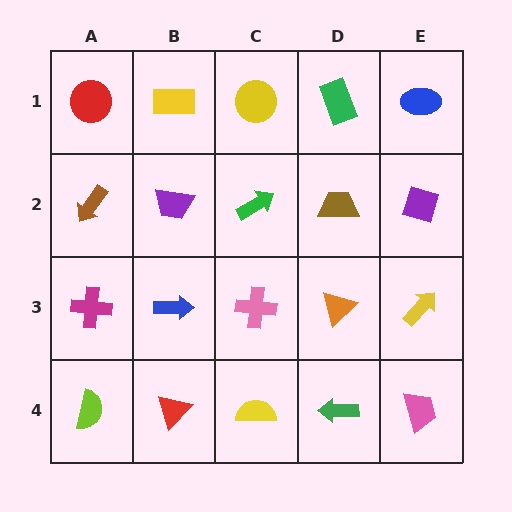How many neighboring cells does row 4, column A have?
2.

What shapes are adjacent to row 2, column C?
A yellow circle (row 1, column C), a pink cross (row 3, column C), a purple trapezoid (row 2, column B), a brown trapezoid (row 2, column D).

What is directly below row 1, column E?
A purple diamond.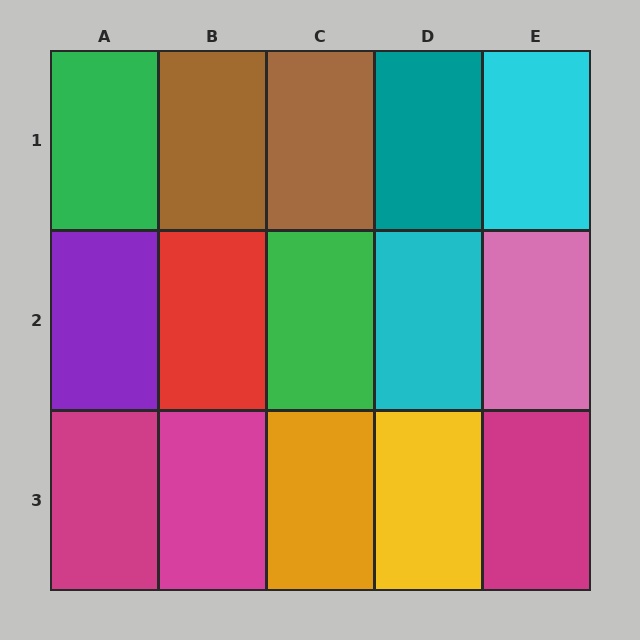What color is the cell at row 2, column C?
Green.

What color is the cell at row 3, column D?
Yellow.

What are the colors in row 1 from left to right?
Green, brown, brown, teal, cyan.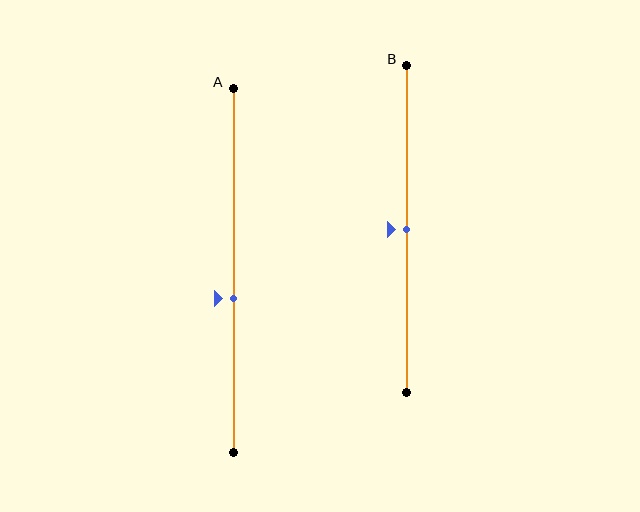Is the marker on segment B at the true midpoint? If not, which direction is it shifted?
Yes, the marker on segment B is at the true midpoint.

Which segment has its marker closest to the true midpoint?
Segment B has its marker closest to the true midpoint.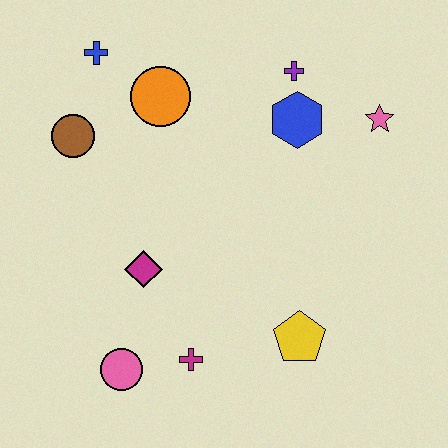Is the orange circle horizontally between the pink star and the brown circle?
Yes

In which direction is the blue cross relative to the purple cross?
The blue cross is to the left of the purple cross.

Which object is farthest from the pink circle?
The pink star is farthest from the pink circle.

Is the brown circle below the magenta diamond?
No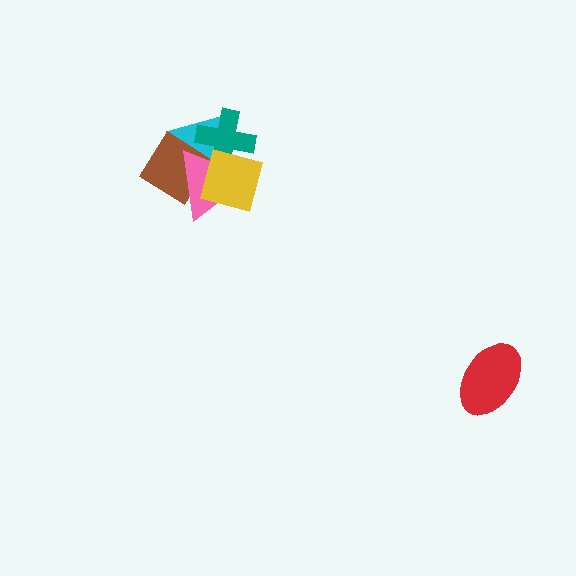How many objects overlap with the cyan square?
4 objects overlap with the cyan square.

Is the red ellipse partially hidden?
No, no other shape covers it.